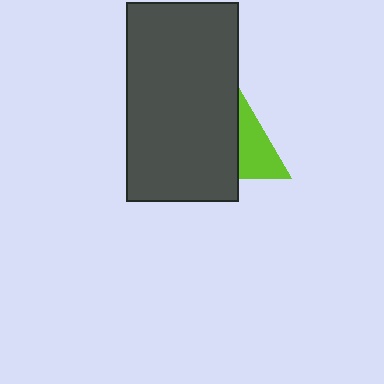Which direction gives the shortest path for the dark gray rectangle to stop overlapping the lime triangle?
Moving left gives the shortest separation.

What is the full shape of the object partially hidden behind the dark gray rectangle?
The partially hidden object is a lime triangle.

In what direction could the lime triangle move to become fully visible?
The lime triangle could move right. That would shift it out from behind the dark gray rectangle entirely.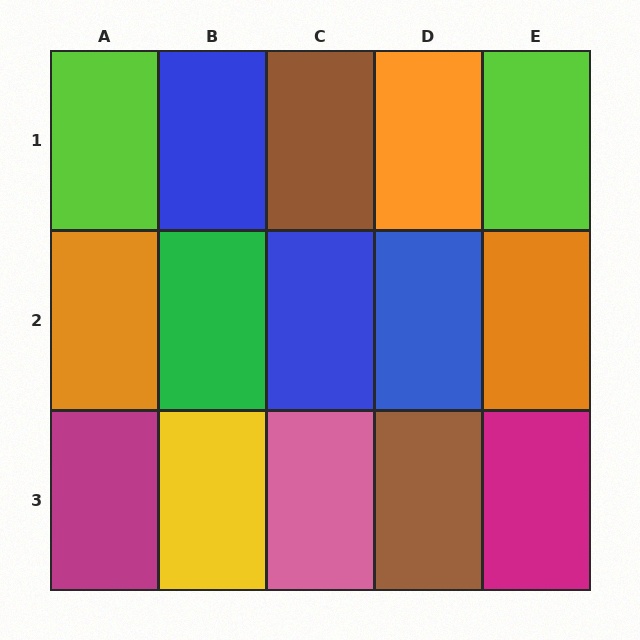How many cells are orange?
3 cells are orange.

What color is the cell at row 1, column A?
Lime.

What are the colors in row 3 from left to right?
Magenta, yellow, pink, brown, magenta.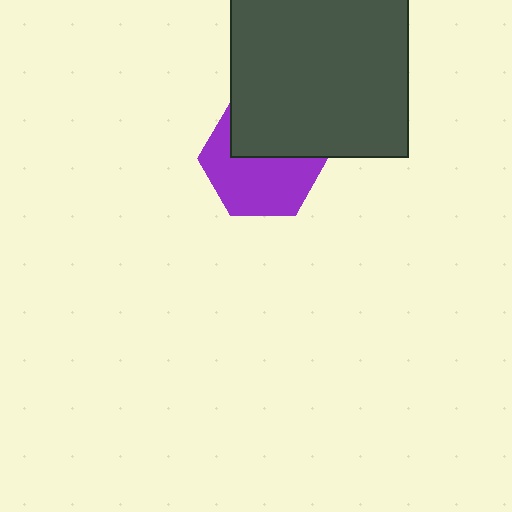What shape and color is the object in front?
The object in front is a dark gray square.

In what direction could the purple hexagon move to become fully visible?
The purple hexagon could move down. That would shift it out from behind the dark gray square entirely.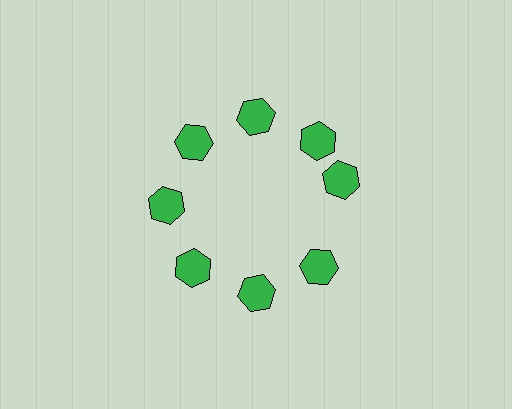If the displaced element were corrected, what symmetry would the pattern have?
It would have 8-fold rotational symmetry — the pattern would map onto itself every 45 degrees.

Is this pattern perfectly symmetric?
No. The 8 green hexagons are arranged in a ring, but one element near the 3 o'clock position is rotated out of alignment along the ring, breaking the 8-fold rotational symmetry.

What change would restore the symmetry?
The symmetry would be restored by rotating it back into even spacing with its neighbors so that all 8 hexagons sit at equal angles and equal distance from the center.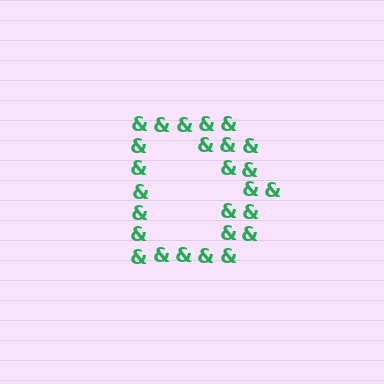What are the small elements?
The small elements are ampersands.